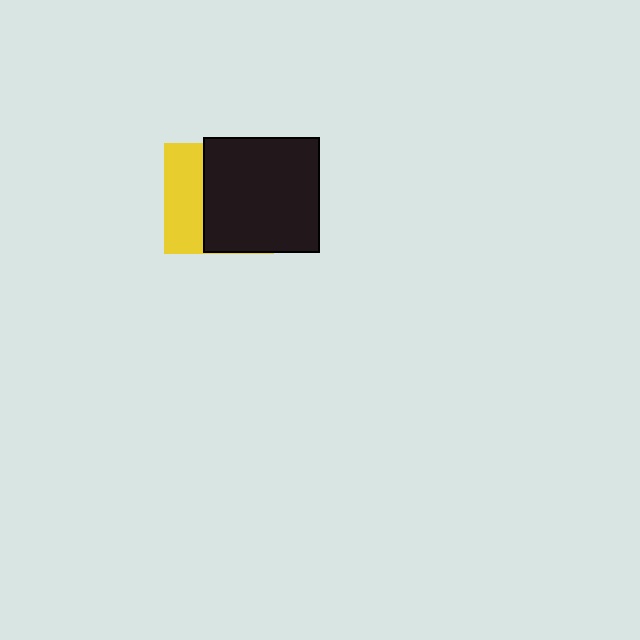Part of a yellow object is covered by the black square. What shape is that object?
It is a square.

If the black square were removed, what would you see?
You would see the complete yellow square.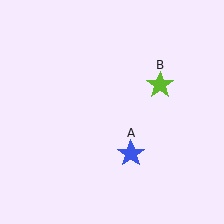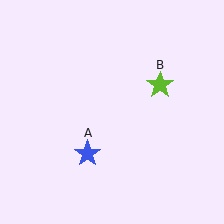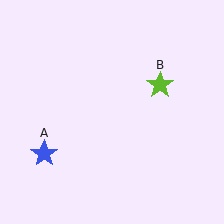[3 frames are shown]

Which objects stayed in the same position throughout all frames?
Lime star (object B) remained stationary.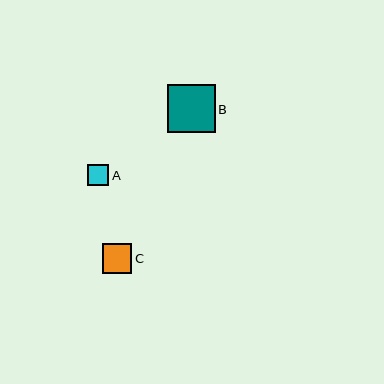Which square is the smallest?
Square A is the smallest with a size of approximately 21 pixels.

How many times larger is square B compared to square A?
Square B is approximately 2.3 times the size of square A.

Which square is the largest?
Square B is the largest with a size of approximately 48 pixels.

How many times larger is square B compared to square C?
Square B is approximately 1.6 times the size of square C.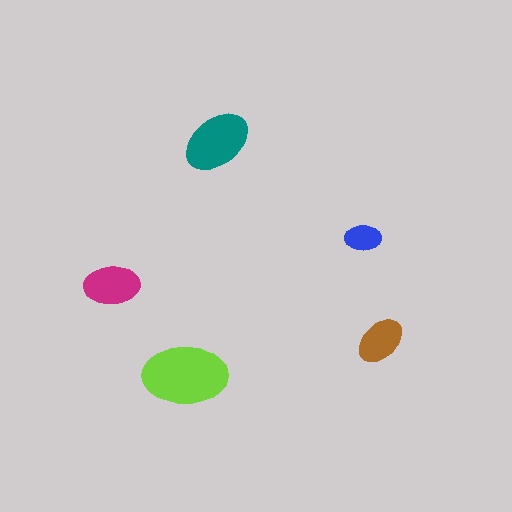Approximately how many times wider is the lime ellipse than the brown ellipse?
About 1.5 times wider.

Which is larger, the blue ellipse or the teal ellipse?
The teal one.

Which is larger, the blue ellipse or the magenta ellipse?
The magenta one.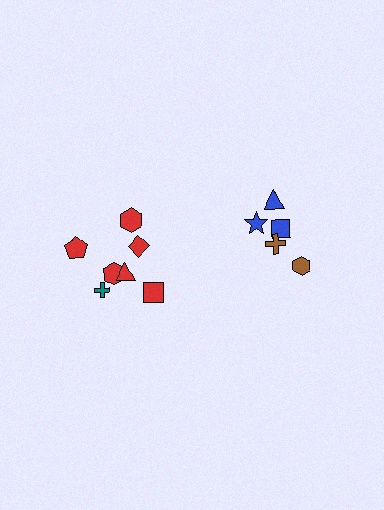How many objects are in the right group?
There are 5 objects.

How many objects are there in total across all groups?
There are 12 objects.